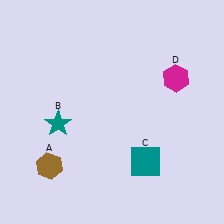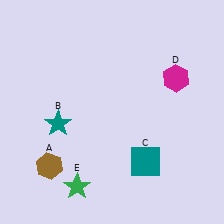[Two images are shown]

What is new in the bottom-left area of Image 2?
A green star (E) was added in the bottom-left area of Image 2.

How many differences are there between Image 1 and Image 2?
There is 1 difference between the two images.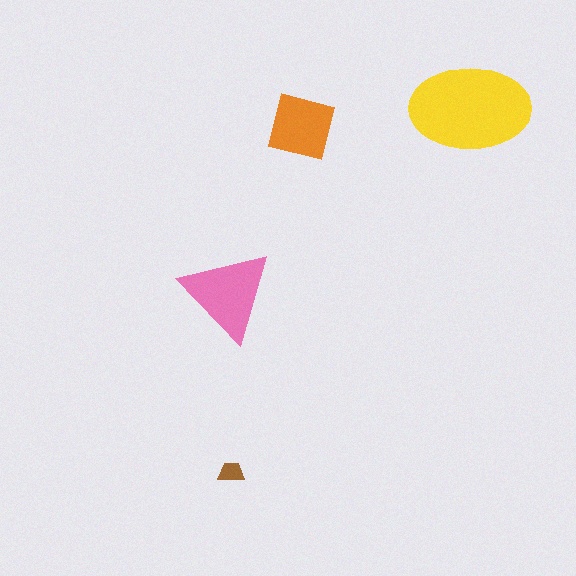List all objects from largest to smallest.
The yellow ellipse, the pink triangle, the orange square, the brown trapezoid.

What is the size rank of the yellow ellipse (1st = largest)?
1st.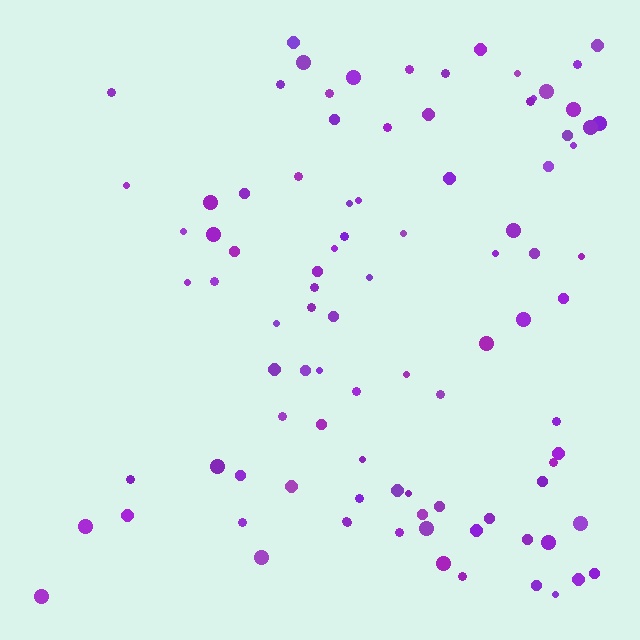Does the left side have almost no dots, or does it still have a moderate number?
Still a moderate number, just noticeably fewer than the right.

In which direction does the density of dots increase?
From left to right, with the right side densest.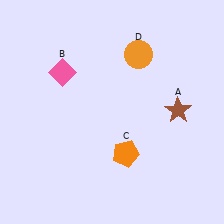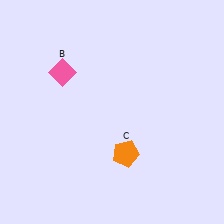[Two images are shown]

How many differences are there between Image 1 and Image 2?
There are 2 differences between the two images.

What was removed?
The orange circle (D), the brown star (A) were removed in Image 2.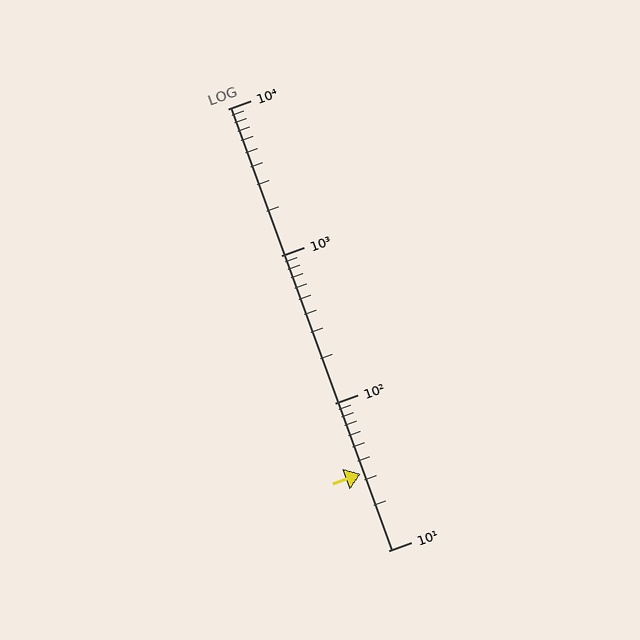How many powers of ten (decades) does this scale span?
The scale spans 3 decades, from 10 to 10000.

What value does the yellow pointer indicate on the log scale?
The pointer indicates approximately 33.